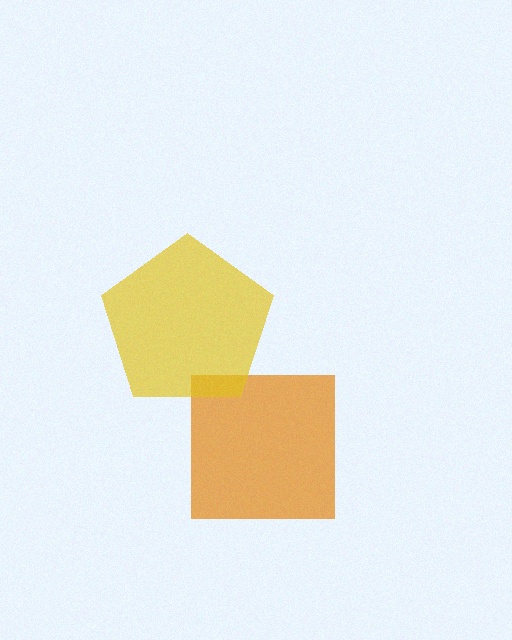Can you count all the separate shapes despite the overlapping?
Yes, there are 2 separate shapes.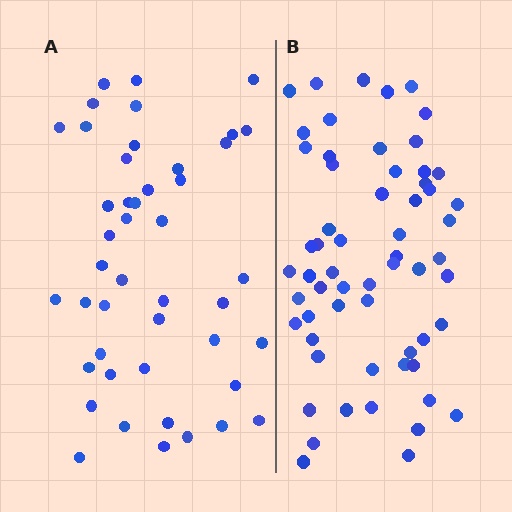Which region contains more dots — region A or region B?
Region B (the right region) has more dots.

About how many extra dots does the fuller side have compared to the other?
Region B has approximately 15 more dots than region A.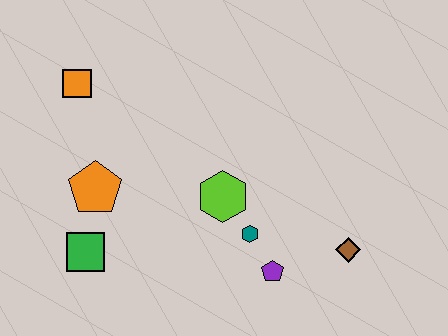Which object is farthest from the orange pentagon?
The brown diamond is farthest from the orange pentagon.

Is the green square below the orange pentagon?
Yes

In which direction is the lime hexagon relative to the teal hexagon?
The lime hexagon is above the teal hexagon.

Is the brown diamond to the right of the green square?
Yes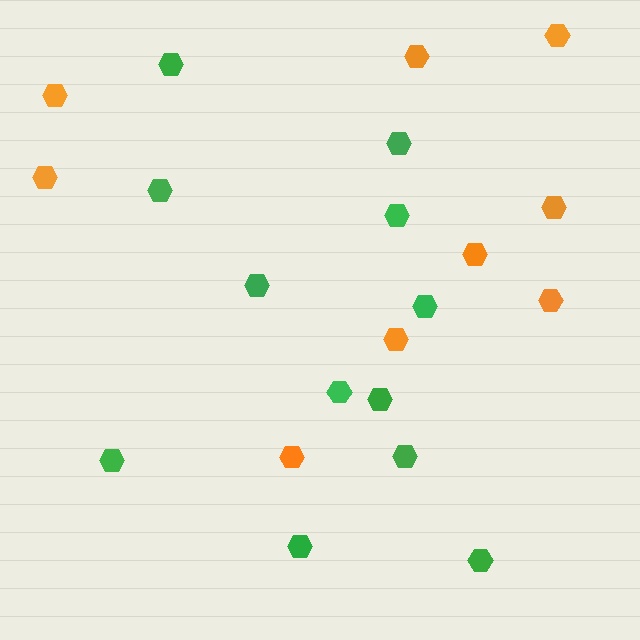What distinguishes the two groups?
There are 2 groups: one group of green hexagons (12) and one group of orange hexagons (9).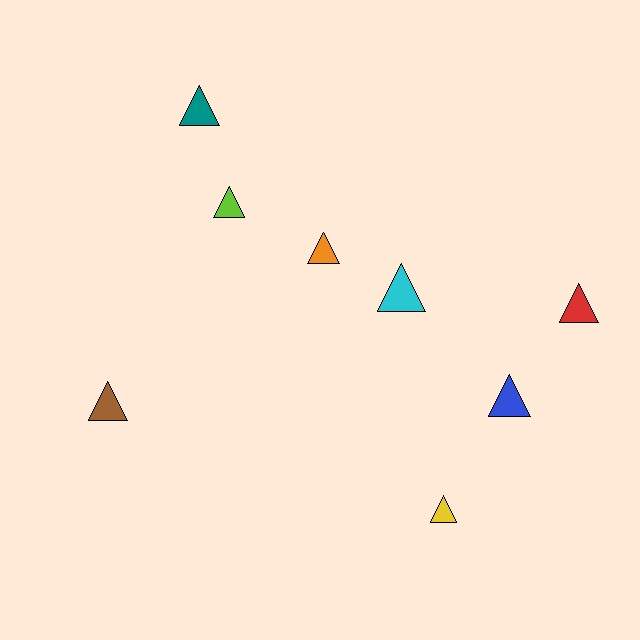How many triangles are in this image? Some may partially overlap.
There are 8 triangles.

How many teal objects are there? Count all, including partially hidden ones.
There is 1 teal object.